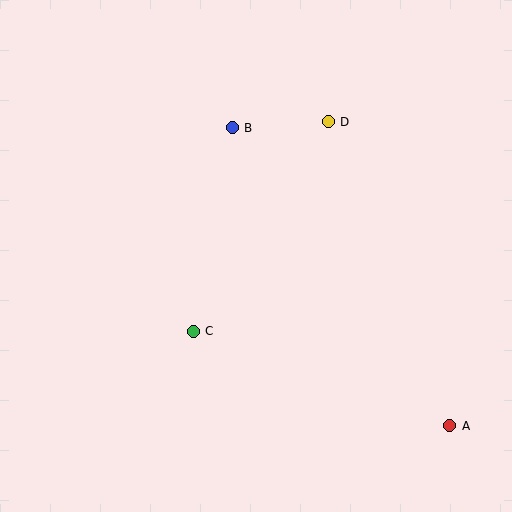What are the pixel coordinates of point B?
Point B is at (232, 128).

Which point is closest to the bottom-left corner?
Point C is closest to the bottom-left corner.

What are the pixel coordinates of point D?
Point D is at (328, 122).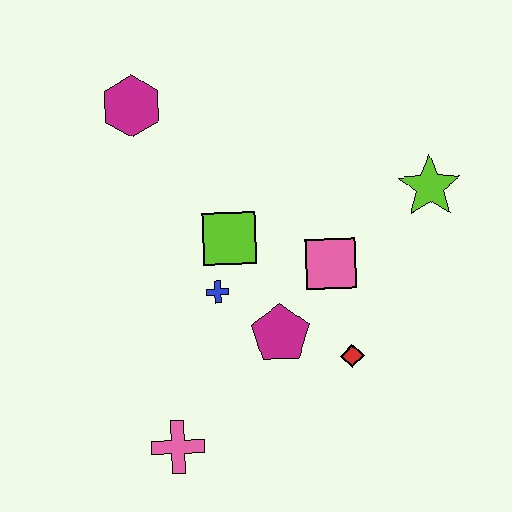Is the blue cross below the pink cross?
No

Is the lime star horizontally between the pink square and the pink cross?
No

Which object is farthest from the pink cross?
The lime star is farthest from the pink cross.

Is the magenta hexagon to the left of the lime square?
Yes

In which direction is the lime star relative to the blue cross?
The lime star is to the right of the blue cross.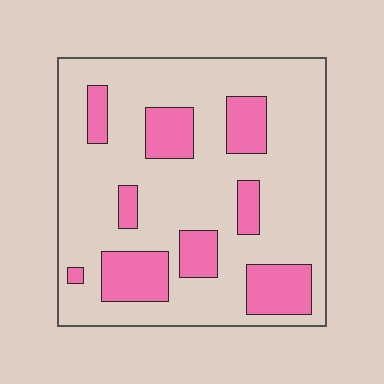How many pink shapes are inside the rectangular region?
9.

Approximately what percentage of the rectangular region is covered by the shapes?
Approximately 25%.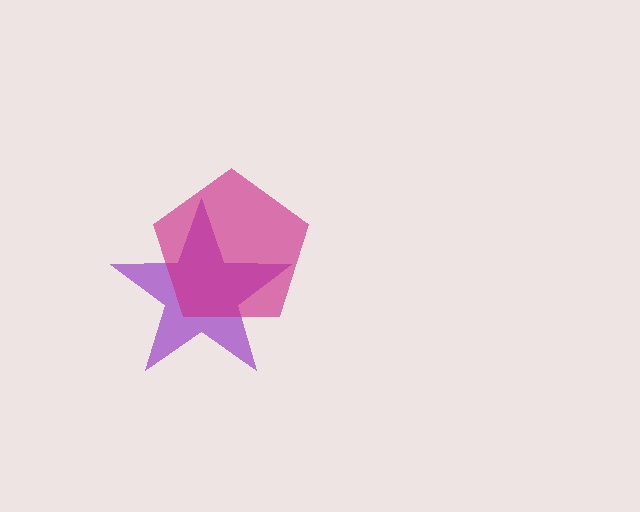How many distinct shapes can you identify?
There are 2 distinct shapes: a purple star, a magenta pentagon.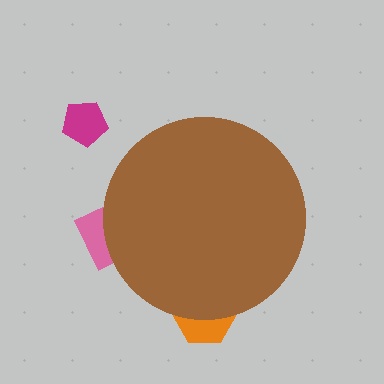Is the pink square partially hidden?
Yes, the pink square is partially hidden behind the brown circle.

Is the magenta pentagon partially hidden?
No, the magenta pentagon is fully visible.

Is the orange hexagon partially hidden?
Yes, the orange hexagon is partially hidden behind the brown circle.